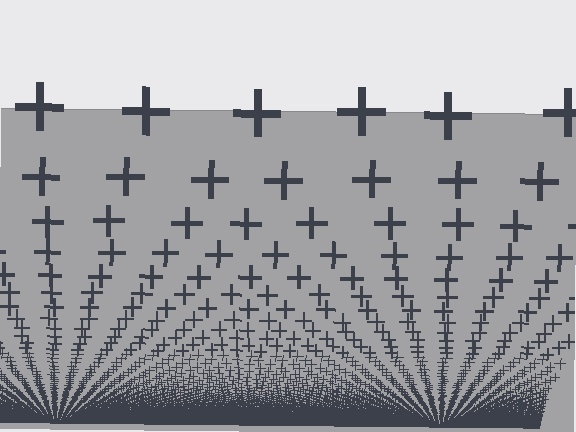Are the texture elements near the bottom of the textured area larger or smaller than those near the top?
Smaller. The gradient is inverted — elements near the bottom are smaller and denser.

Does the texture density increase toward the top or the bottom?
Density increases toward the bottom.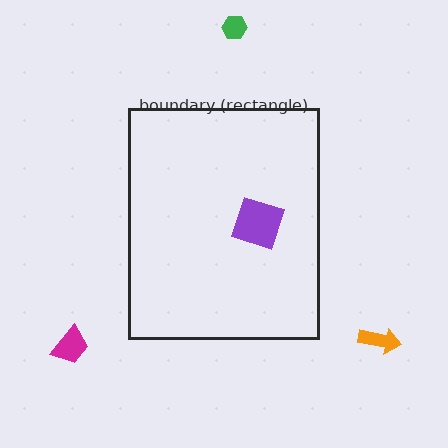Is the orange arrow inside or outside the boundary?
Outside.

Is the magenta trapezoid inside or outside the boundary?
Outside.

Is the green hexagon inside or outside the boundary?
Outside.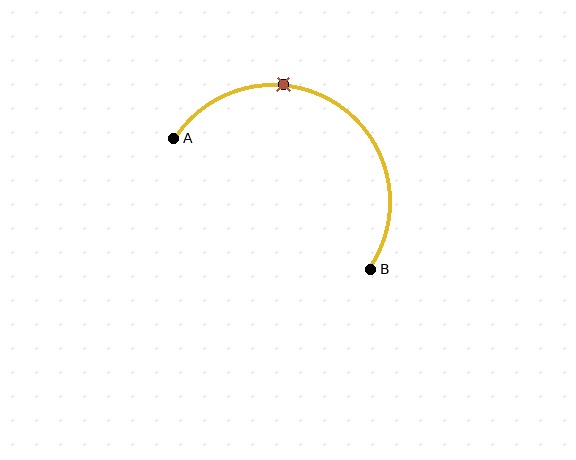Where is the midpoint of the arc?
The arc midpoint is the point on the curve farthest from the straight line joining A and B. It sits above and to the right of that line.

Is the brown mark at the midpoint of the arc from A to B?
No. The brown mark lies on the arc but is closer to endpoint A. The arc midpoint would be at the point on the curve equidistant along the arc from both A and B.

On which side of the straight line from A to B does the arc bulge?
The arc bulges above and to the right of the straight line connecting A and B.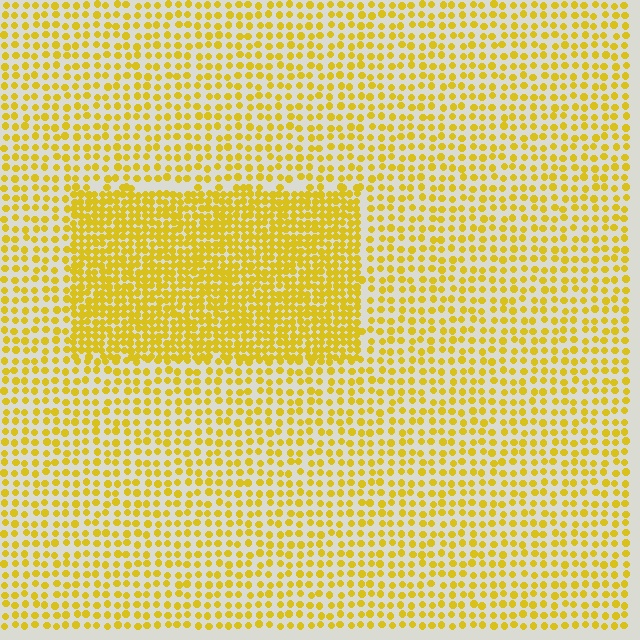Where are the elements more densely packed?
The elements are more densely packed inside the rectangle boundary.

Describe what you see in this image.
The image contains small yellow elements arranged at two different densities. A rectangle-shaped region is visible where the elements are more densely packed than the surrounding area.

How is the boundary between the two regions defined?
The boundary is defined by a change in element density (approximately 2.1x ratio). All elements are the same color, size, and shape.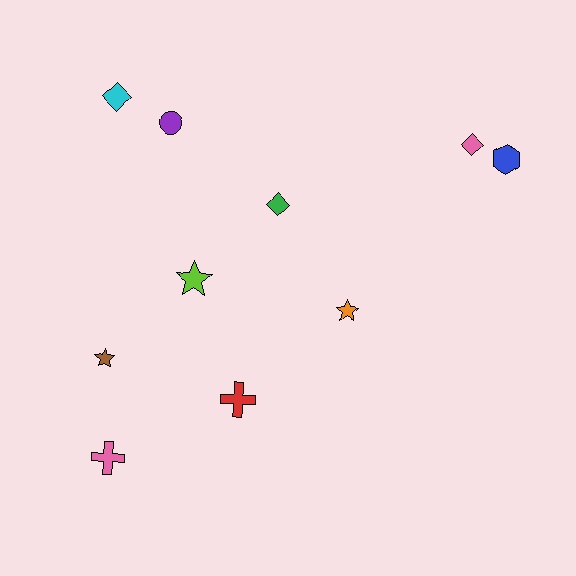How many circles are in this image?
There is 1 circle.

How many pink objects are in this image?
There are 2 pink objects.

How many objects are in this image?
There are 10 objects.